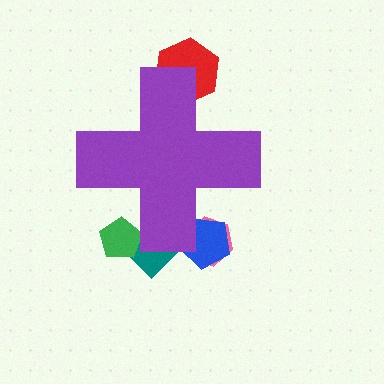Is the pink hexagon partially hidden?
Yes, the pink hexagon is partially hidden behind the purple cross.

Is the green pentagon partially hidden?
Yes, the green pentagon is partially hidden behind the purple cross.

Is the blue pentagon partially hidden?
Yes, the blue pentagon is partially hidden behind the purple cross.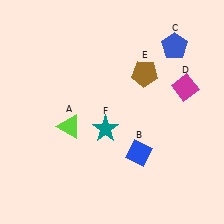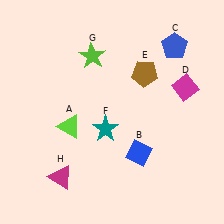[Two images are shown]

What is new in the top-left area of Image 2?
A lime star (G) was added in the top-left area of Image 2.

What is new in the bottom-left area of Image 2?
A magenta triangle (H) was added in the bottom-left area of Image 2.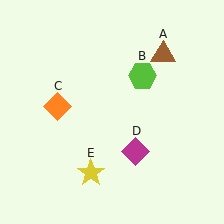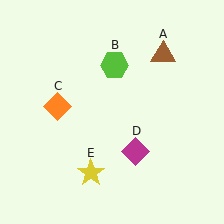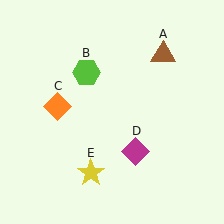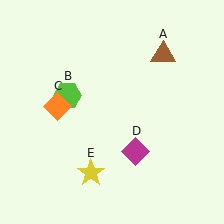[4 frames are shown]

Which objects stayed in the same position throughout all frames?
Brown triangle (object A) and orange diamond (object C) and magenta diamond (object D) and yellow star (object E) remained stationary.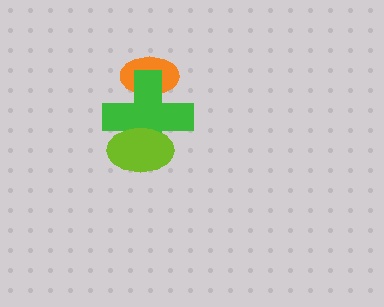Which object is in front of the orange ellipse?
The green cross is in front of the orange ellipse.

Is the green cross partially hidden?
Yes, it is partially covered by another shape.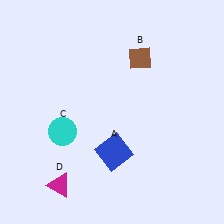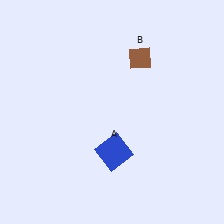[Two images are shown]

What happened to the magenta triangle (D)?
The magenta triangle (D) was removed in Image 2. It was in the bottom-left area of Image 1.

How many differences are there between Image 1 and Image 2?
There are 2 differences between the two images.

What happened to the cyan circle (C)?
The cyan circle (C) was removed in Image 2. It was in the bottom-left area of Image 1.